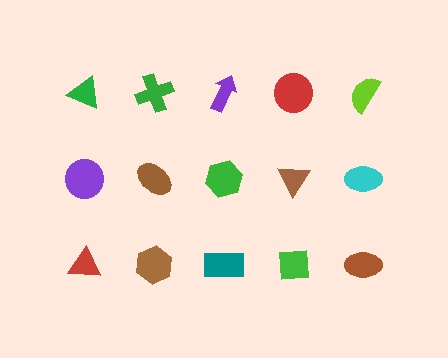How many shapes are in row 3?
5 shapes.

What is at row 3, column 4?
A green square.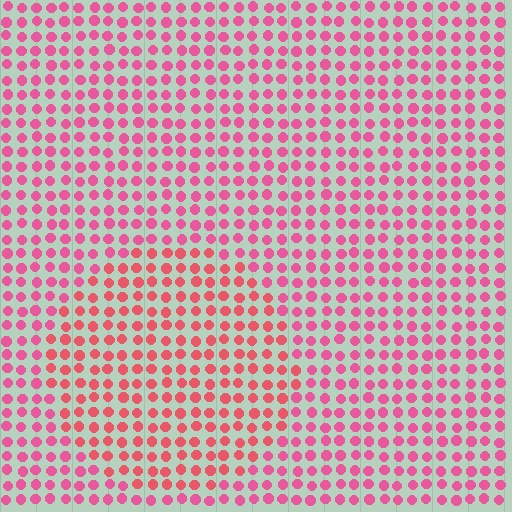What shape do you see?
I see a circle.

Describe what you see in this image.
The image is filled with small pink elements in a uniform arrangement. A circle-shaped region is visible where the elements are tinted to a slightly different hue, forming a subtle color boundary.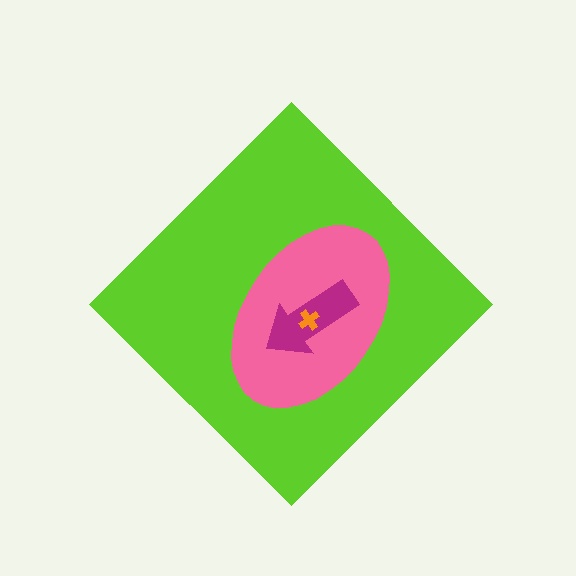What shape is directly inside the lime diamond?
The pink ellipse.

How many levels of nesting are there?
4.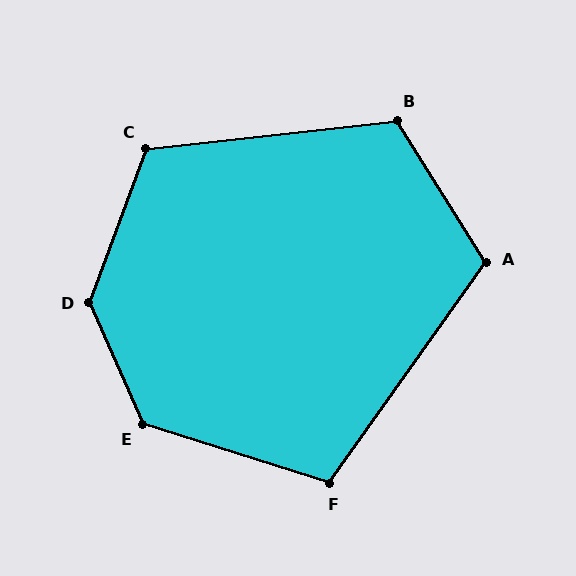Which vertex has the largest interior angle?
D, at approximately 136 degrees.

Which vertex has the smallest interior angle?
F, at approximately 108 degrees.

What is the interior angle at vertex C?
Approximately 116 degrees (obtuse).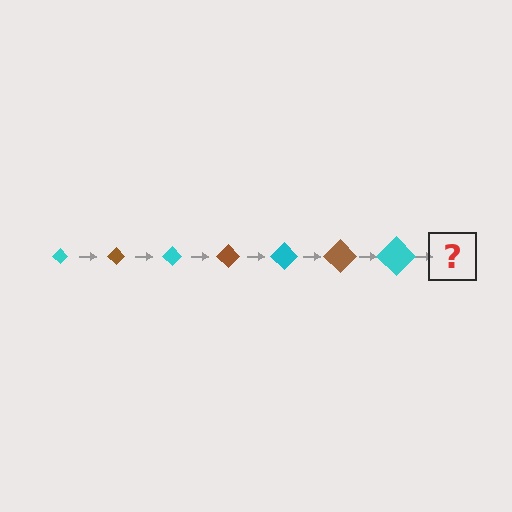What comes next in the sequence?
The next element should be a brown diamond, larger than the previous one.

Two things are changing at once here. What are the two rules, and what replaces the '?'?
The two rules are that the diamond grows larger each step and the color cycles through cyan and brown. The '?' should be a brown diamond, larger than the previous one.